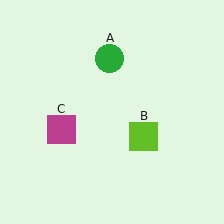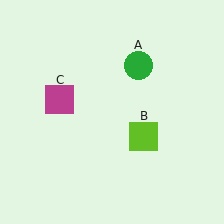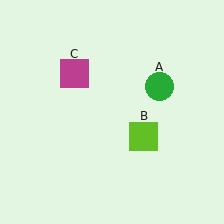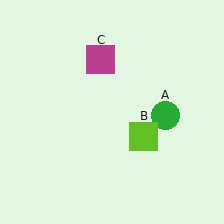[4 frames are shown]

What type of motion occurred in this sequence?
The green circle (object A), magenta square (object C) rotated clockwise around the center of the scene.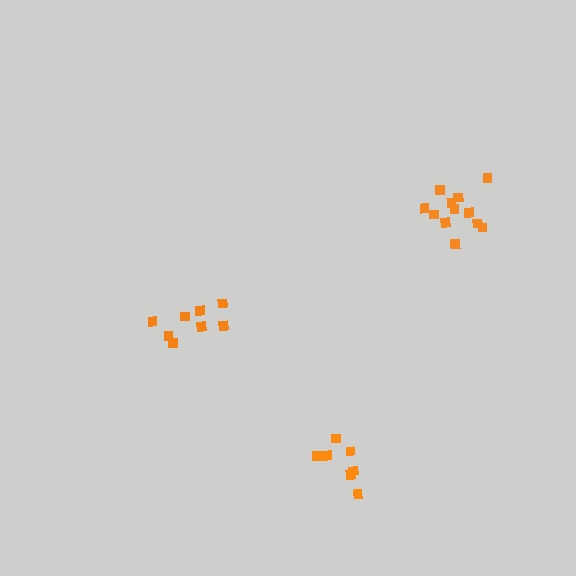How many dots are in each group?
Group 1: 12 dots, Group 2: 8 dots, Group 3: 7 dots (27 total).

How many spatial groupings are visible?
There are 3 spatial groupings.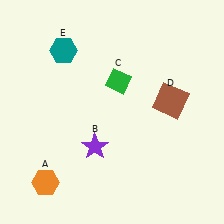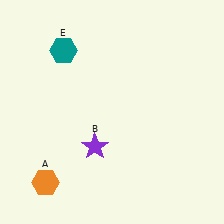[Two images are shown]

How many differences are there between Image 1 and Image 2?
There are 2 differences between the two images.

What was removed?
The brown square (D), the green diamond (C) were removed in Image 2.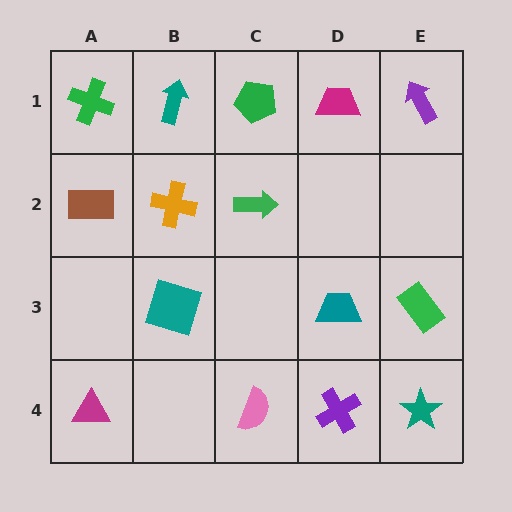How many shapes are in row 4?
4 shapes.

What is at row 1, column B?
A teal arrow.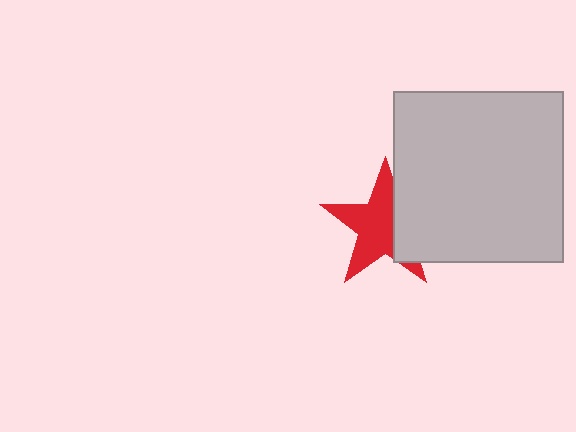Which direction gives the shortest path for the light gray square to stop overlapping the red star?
Moving right gives the shortest separation.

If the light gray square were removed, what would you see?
You would see the complete red star.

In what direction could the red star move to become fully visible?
The red star could move left. That would shift it out from behind the light gray square entirely.